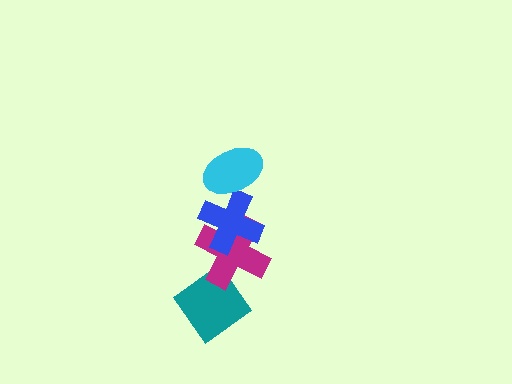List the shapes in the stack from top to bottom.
From top to bottom: the cyan ellipse, the blue cross, the magenta cross, the teal diamond.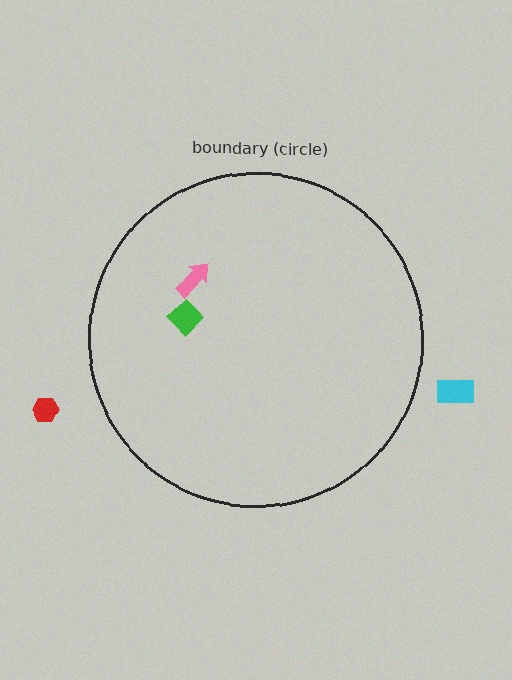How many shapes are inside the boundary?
2 inside, 2 outside.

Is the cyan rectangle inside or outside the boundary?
Outside.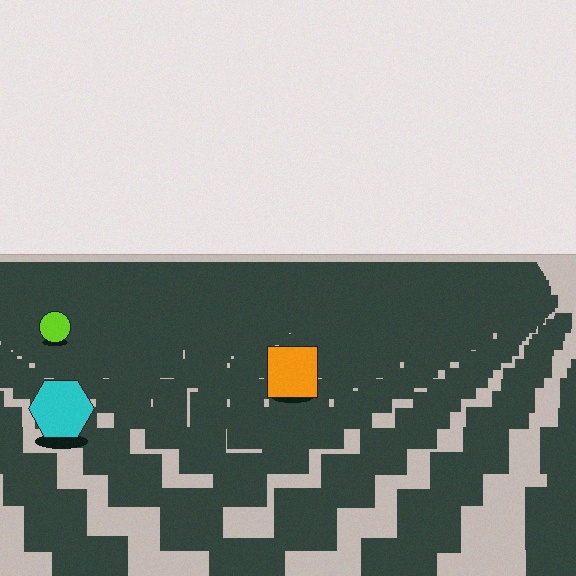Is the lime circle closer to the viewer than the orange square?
No. The orange square is closer — you can tell from the texture gradient: the ground texture is coarser near it.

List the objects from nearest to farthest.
From nearest to farthest: the cyan hexagon, the orange square, the lime circle.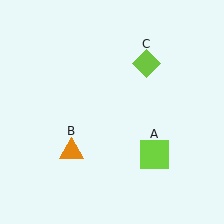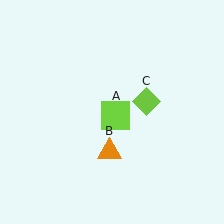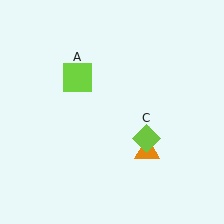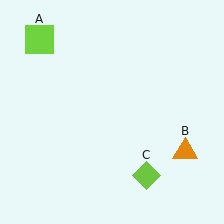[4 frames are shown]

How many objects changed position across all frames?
3 objects changed position: lime square (object A), orange triangle (object B), lime diamond (object C).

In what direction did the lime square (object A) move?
The lime square (object A) moved up and to the left.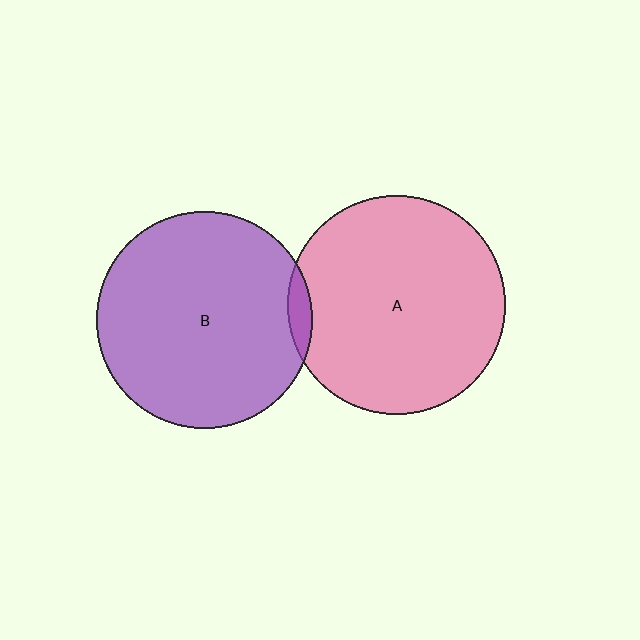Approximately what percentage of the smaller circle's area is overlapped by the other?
Approximately 5%.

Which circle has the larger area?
Circle A (pink).